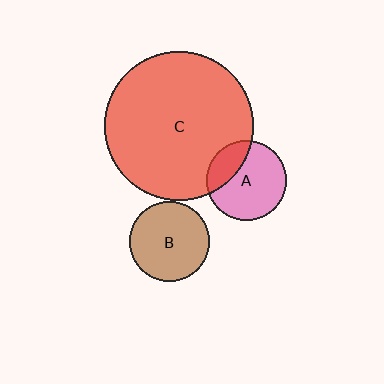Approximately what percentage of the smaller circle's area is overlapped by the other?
Approximately 25%.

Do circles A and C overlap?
Yes.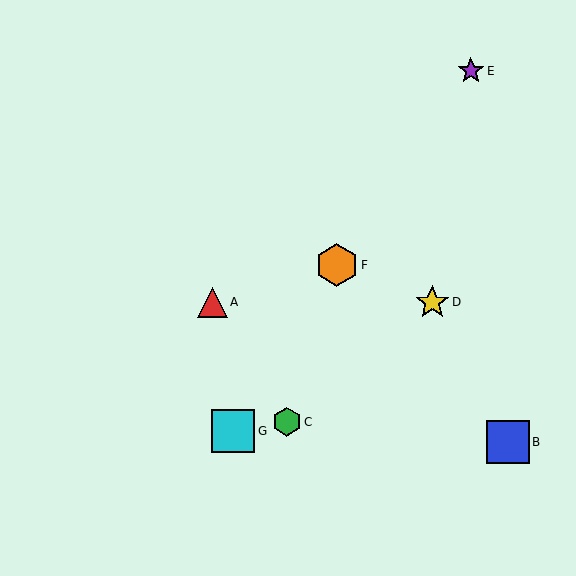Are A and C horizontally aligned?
No, A is at y≈302 and C is at y≈422.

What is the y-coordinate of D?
Object D is at y≈302.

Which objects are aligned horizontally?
Objects A, D are aligned horizontally.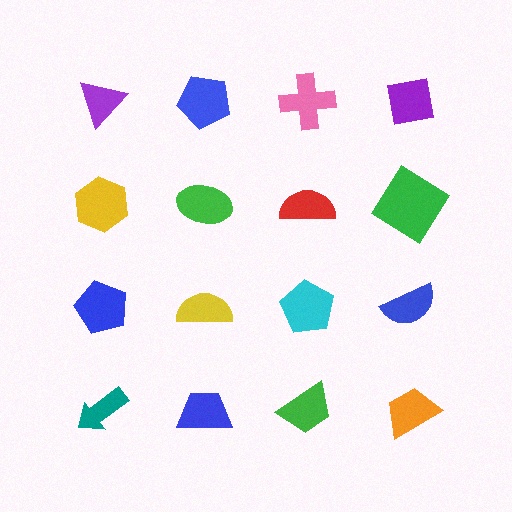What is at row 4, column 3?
A green trapezoid.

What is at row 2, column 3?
A red semicircle.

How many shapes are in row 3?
4 shapes.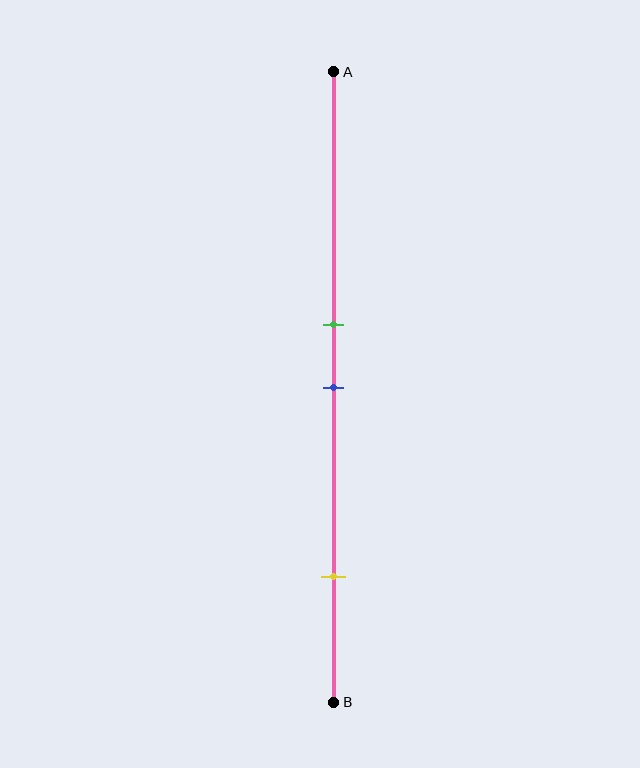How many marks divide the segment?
There are 3 marks dividing the segment.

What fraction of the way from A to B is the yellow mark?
The yellow mark is approximately 80% (0.8) of the way from A to B.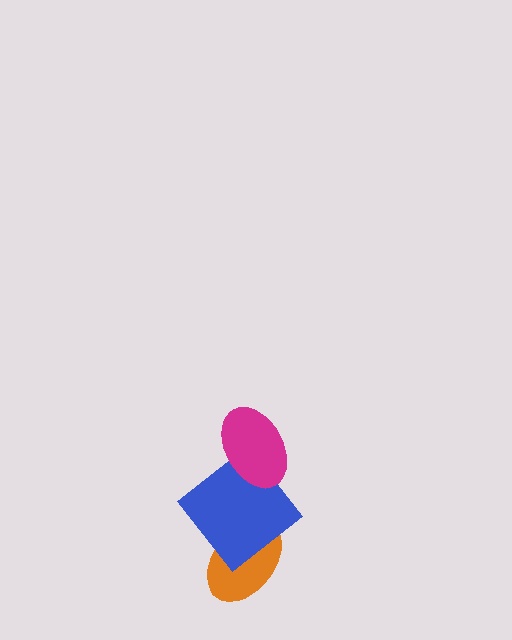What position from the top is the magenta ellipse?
The magenta ellipse is 1st from the top.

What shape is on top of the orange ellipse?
The blue diamond is on top of the orange ellipse.